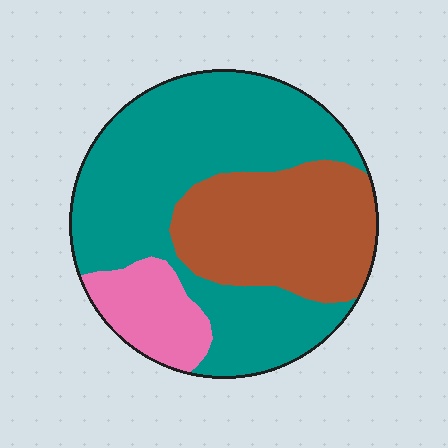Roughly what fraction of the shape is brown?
Brown covers about 30% of the shape.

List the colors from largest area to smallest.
From largest to smallest: teal, brown, pink.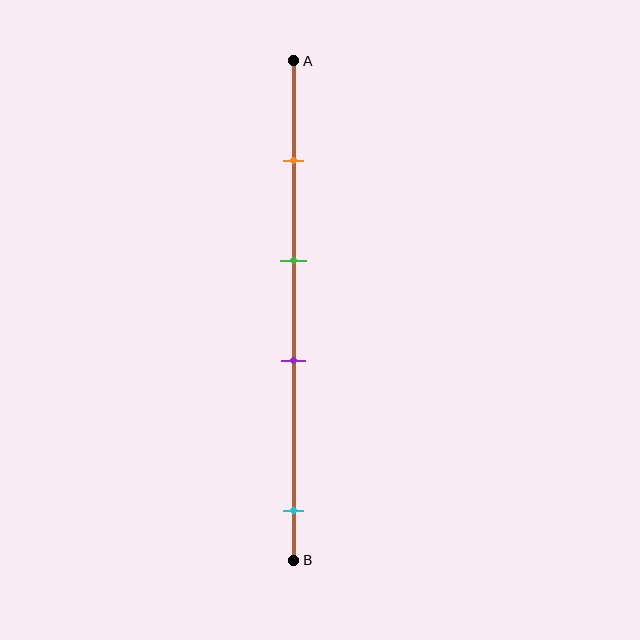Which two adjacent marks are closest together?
The green and purple marks are the closest adjacent pair.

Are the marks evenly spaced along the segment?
No, the marks are not evenly spaced.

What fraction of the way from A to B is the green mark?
The green mark is approximately 40% (0.4) of the way from A to B.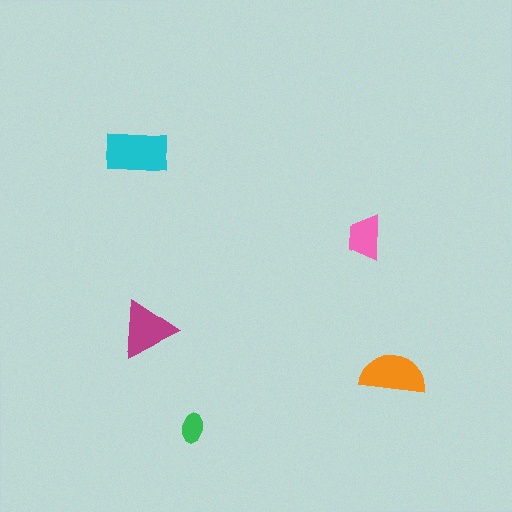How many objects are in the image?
There are 5 objects in the image.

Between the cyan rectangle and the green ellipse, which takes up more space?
The cyan rectangle.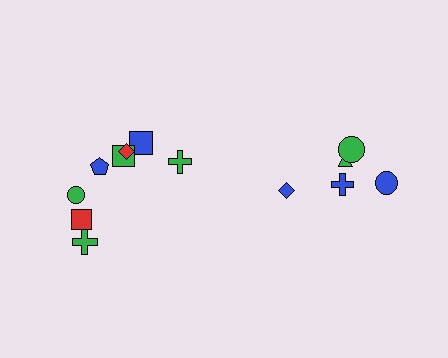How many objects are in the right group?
There are 5 objects.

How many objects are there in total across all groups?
There are 13 objects.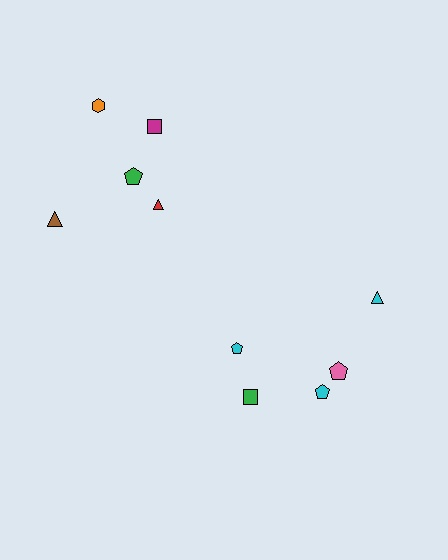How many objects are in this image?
There are 10 objects.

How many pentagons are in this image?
There are 4 pentagons.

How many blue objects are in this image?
There are no blue objects.